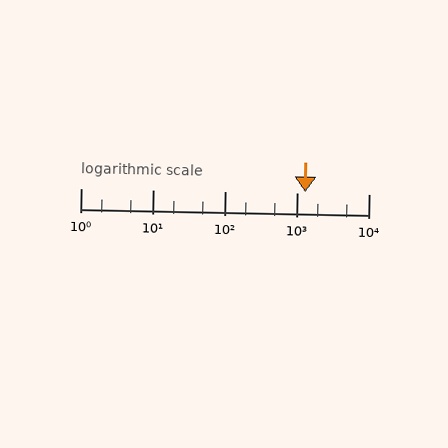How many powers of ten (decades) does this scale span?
The scale spans 4 decades, from 1 to 10000.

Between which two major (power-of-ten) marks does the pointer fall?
The pointer is between 1000 and 10000.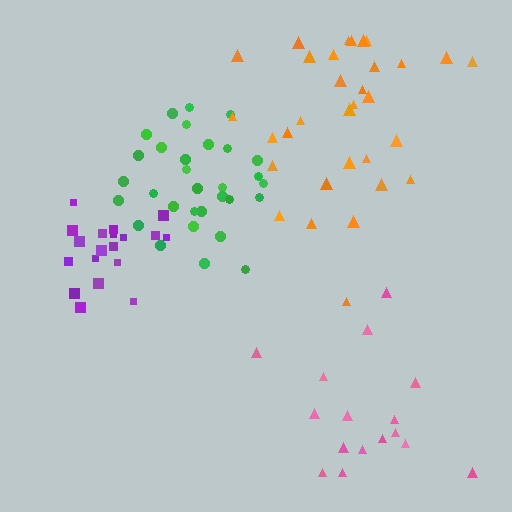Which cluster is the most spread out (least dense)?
Pink.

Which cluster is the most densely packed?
Purple.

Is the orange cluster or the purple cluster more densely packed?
Purple.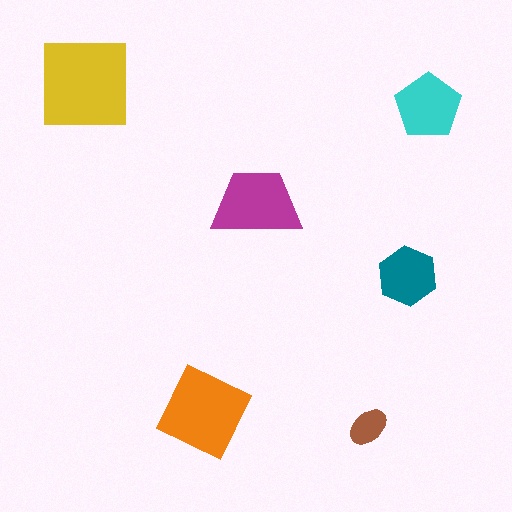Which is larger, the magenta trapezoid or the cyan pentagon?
The magenta trapezoid.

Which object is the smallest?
The brown ellipse.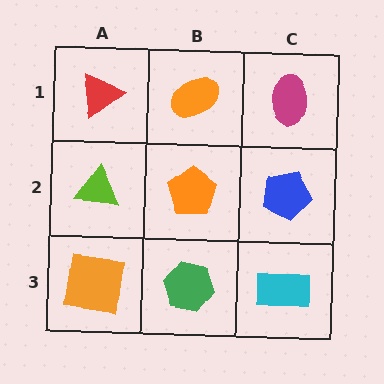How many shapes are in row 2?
3 shapes.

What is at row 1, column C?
A magenta ellipse.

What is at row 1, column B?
An orange ellipse.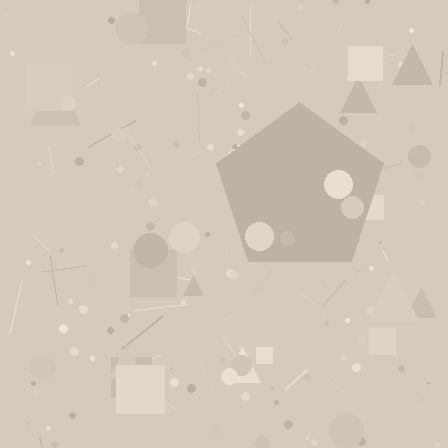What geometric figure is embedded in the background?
A pentagon is embedded in the background.